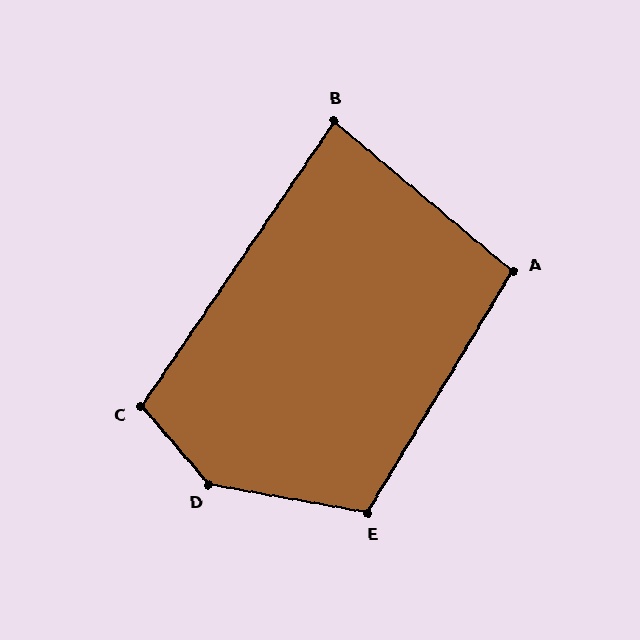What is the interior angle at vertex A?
Approximately 99 degrees (obtuse).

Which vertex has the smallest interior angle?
B, at approximately 84 degrees.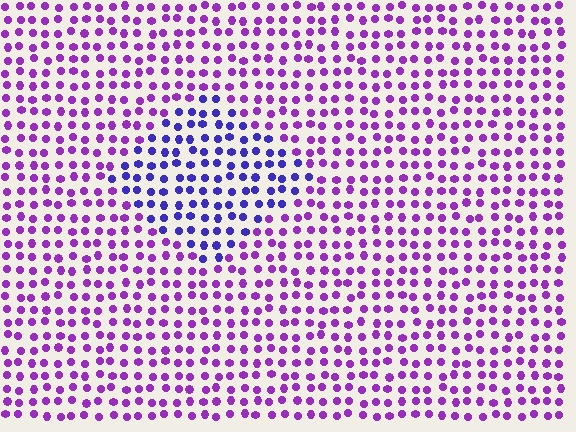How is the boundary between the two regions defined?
The boundary is defined purely by a slight shift in hue (about 38 degrees). Spacing, size, and orientation are identical on both sides.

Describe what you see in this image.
The image is filled with small purple elements in a uniform arrangement. A diamond-shaped region is visible where the elements are tinted to a slightly different hue, forming a subtle color boundary.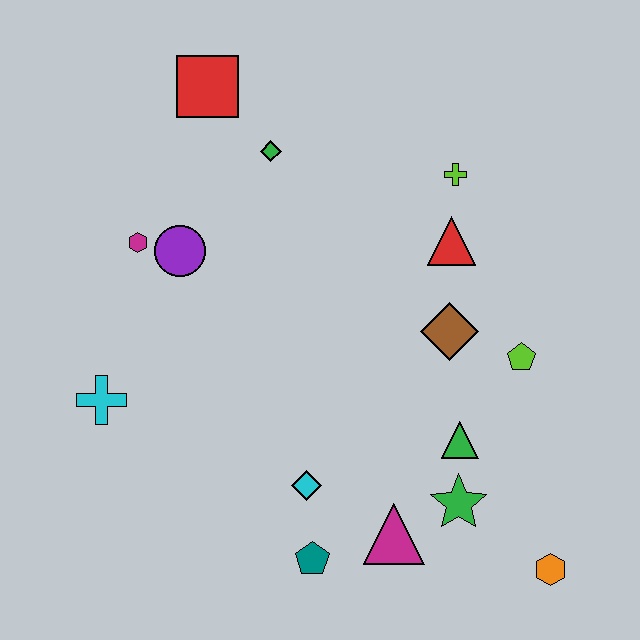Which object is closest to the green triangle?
The green star is closest to the green triangle.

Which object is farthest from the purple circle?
The orange hexagon is farthest from the purple circle.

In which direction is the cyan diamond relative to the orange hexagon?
The cyan diamond is to the left of the orange hexagon.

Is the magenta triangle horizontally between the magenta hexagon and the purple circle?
No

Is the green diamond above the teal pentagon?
Yes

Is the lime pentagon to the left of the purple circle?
No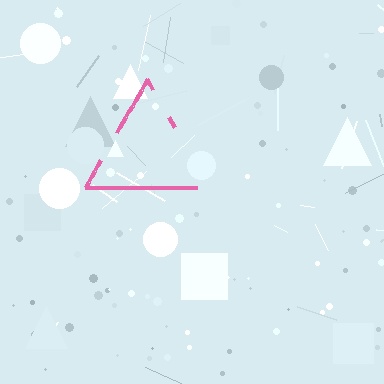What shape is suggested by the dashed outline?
The dashed outline suggests a triangle.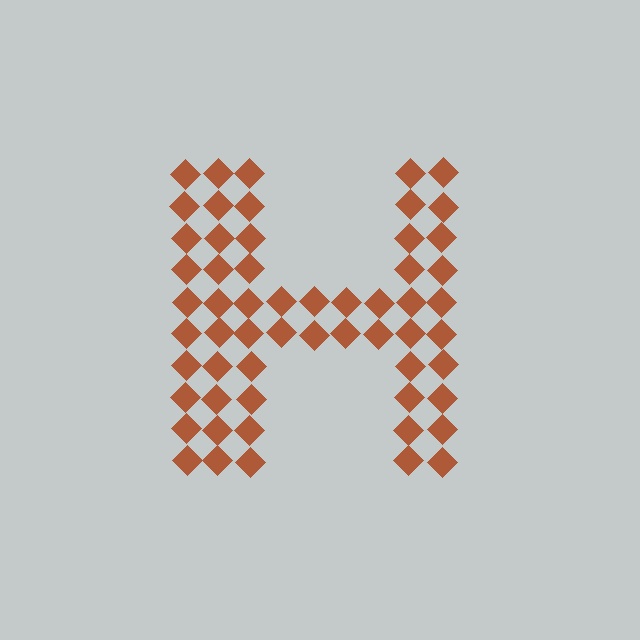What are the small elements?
The small elements are diamonds.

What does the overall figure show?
The overall figure shows the letter H.